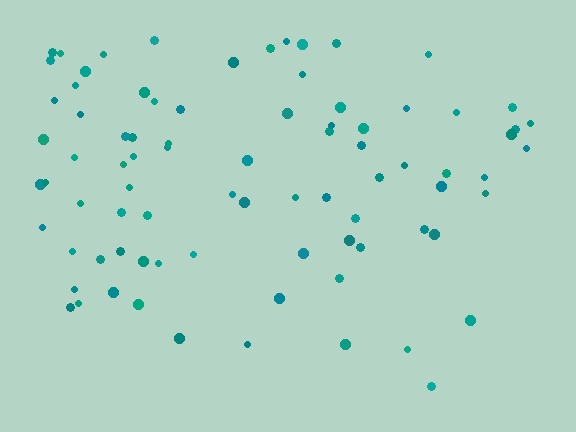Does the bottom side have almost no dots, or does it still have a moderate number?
Still a moderate number, just noticeably fewer than the top.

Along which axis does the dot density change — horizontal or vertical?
Vertical.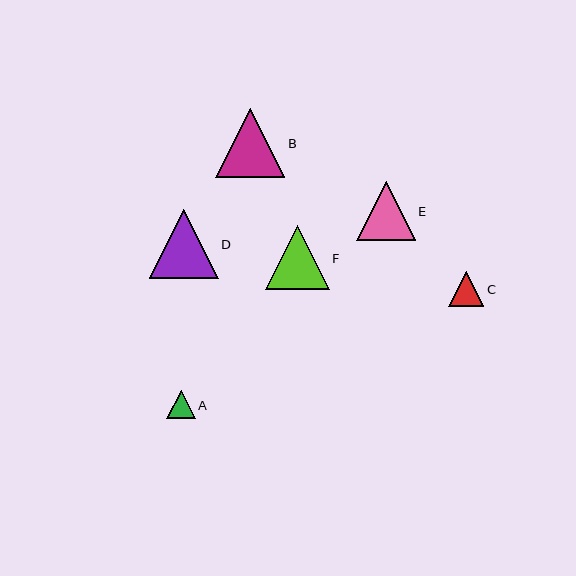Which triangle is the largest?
Triangle B is the largest with a size of approximately 69 pixels.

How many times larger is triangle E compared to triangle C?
Triangle E is approximately 1.7 times the size of triangle C.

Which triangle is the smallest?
Triangle A is the smallest with a size of approximately 28 pixels.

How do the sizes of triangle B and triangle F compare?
Triangle B and triangle F are approximately the same size.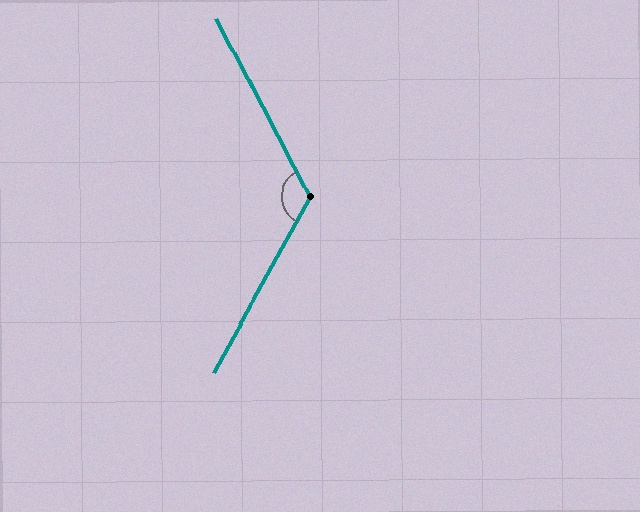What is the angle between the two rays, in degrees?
Approximately 124 degrees.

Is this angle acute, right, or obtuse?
It is obtuse.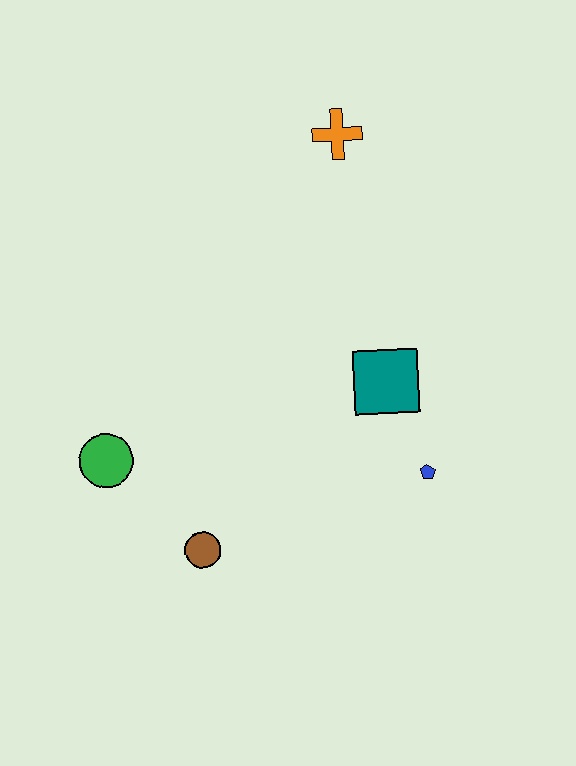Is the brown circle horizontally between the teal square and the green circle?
Yes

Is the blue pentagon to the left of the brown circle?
No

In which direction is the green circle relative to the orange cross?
The green circle is below the orange cross.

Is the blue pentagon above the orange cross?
No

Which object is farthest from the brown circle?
The orange cross is farthest from the brown circle.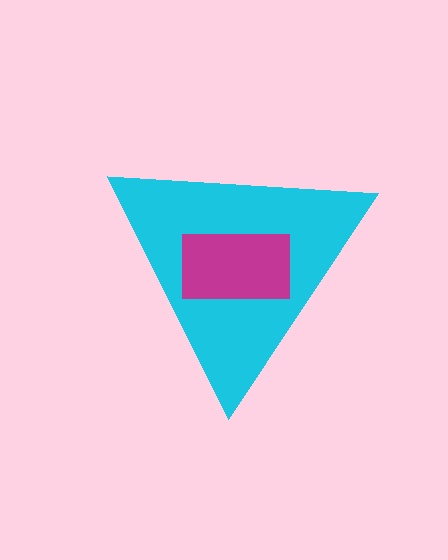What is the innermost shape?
The magenta rectangle.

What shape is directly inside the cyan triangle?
The magenta rectangle.